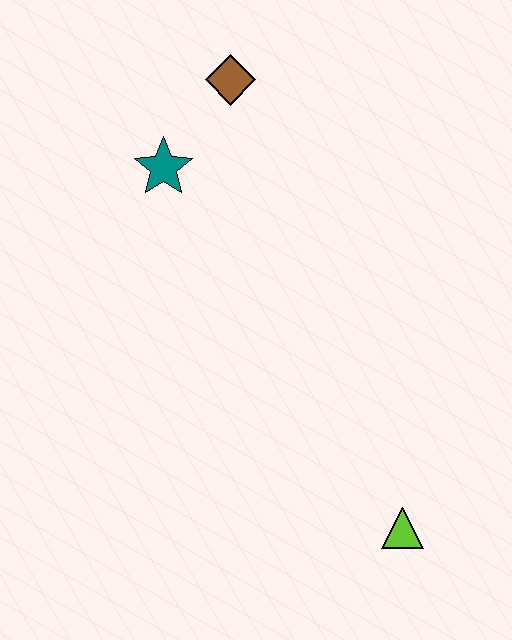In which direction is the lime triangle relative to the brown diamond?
The lime triangle is below the brown diamond.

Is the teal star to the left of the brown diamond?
Yes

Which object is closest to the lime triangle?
The teal star is closest to the lime triangle.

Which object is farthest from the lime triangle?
The brown diamond is farthest from the lime triangle.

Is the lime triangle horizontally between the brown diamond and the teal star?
No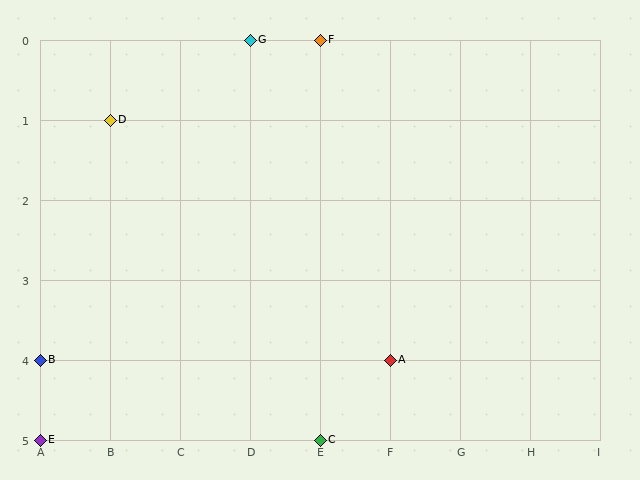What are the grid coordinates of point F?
Point F is at grid coordinates (E, 0).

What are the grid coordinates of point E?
Point E is at grid coordinates (A, 5).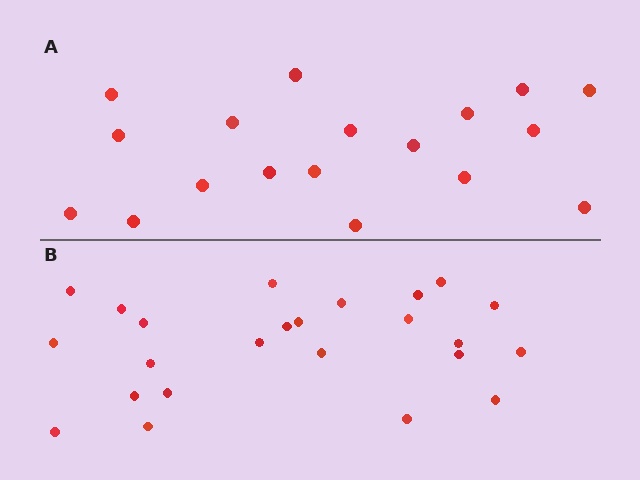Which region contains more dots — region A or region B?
Region B (the bottom region) has more dots.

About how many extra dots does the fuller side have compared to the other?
Region B has about 6 more dots than region A.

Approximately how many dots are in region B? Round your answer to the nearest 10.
About 20 dots. (The exact count is 24, which rounds to 20.)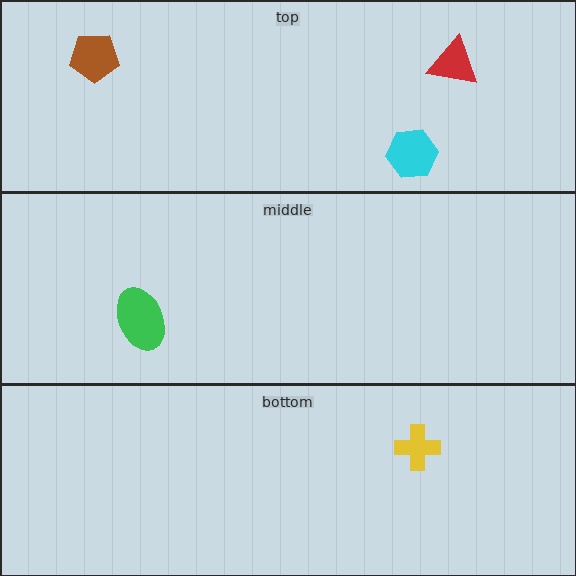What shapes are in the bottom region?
The yellow cross.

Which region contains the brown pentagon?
The top region.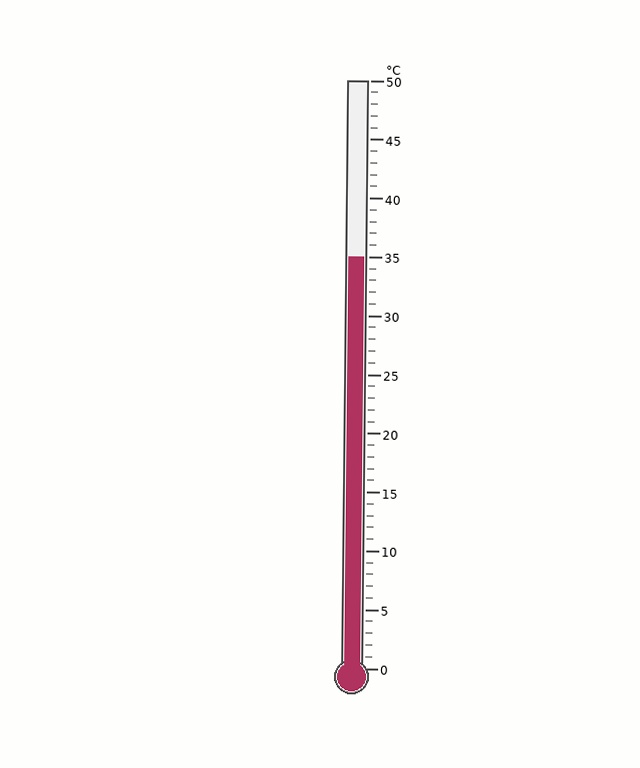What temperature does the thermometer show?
The thermometer shows approximately 35°C.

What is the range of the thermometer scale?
The thermometer scale ranges from 0°C to 50°C.